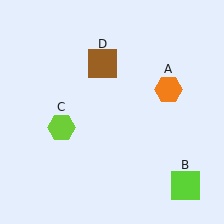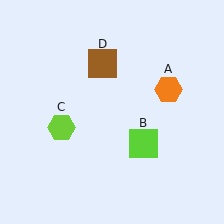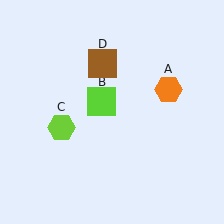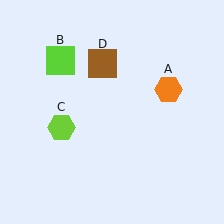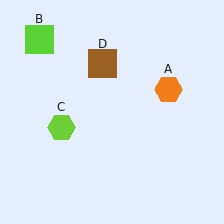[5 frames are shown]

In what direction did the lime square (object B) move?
The lime square (object B) moved up and to the left.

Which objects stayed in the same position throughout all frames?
Orange hexagon (object A) and lime hexagon (object C) and brown square (object D) remained stationary.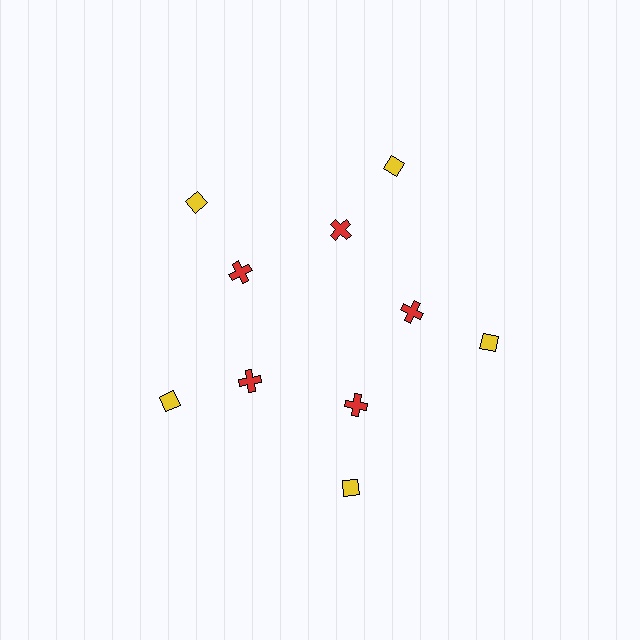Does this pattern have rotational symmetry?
Yes, this pattern has 5-fold rotational symmetry. It looks the same after rotating 72 degrees around the center.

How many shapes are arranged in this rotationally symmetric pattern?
There are 10 shapes, arranged in 5 groups of 2.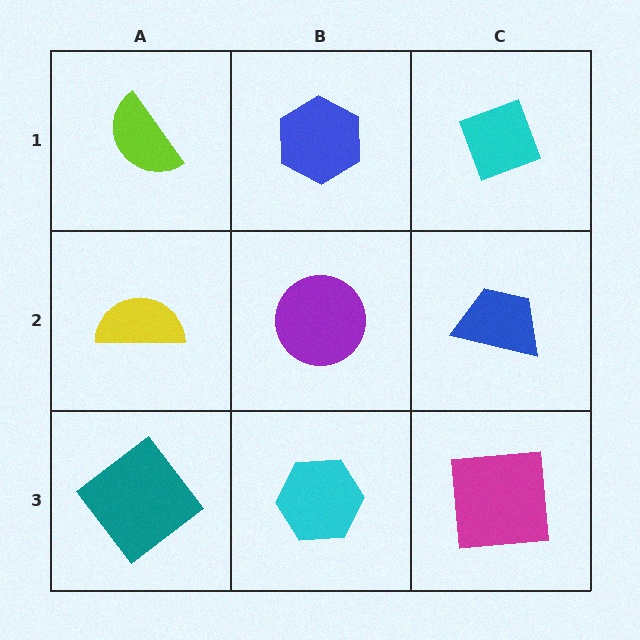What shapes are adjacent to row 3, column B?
A purple circle (row 2, column B), a teal diamond (row 3, column A), a magenta square (row 3, column C).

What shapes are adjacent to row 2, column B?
A blue hexagon (row 1, column B), a cyan hexagon (row 3, column B), a yellow semicircle (row 2, column A), a blue trapezoid (row 2, column C).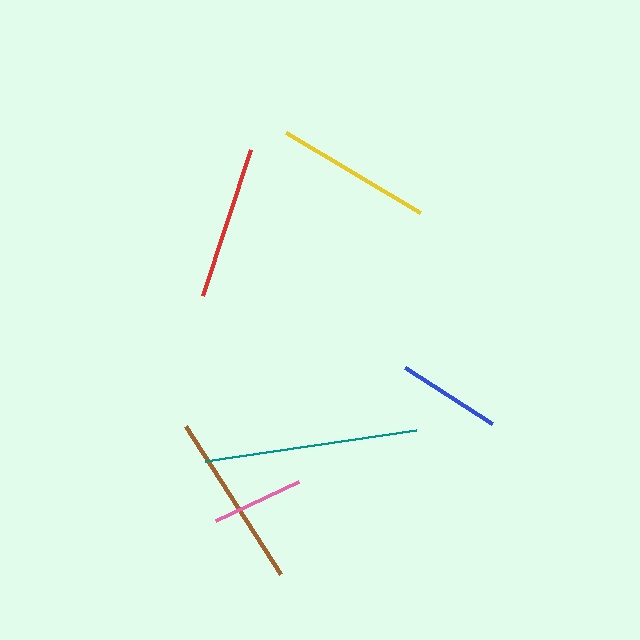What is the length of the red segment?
The red segment is approximately 153 pixels long.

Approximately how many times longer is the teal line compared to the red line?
The teal line is approximately 1.4 times the length of the red line.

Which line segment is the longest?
The teal line is the longest at approximately 213 pixels.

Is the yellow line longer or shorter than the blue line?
The yellow line is longer than the blue line.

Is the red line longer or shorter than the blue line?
The red line is longer than the blue line.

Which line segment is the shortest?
The pink line is the shortest at approximately 91 pixels.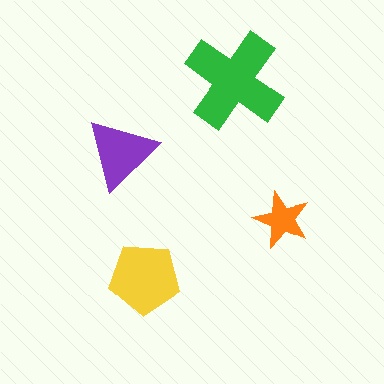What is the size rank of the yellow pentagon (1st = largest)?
2nd.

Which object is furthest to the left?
The purple triangle is leftmost.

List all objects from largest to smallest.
The green cross, the yellow pentagon, the purple triangle, the orange star.